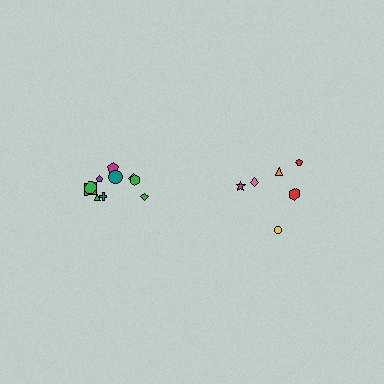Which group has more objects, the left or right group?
The left group.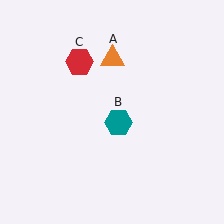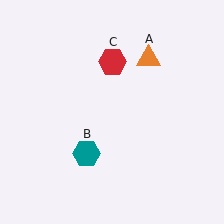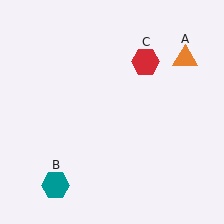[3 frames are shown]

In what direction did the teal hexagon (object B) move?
The teal hexagon (object B) moved down and to the left.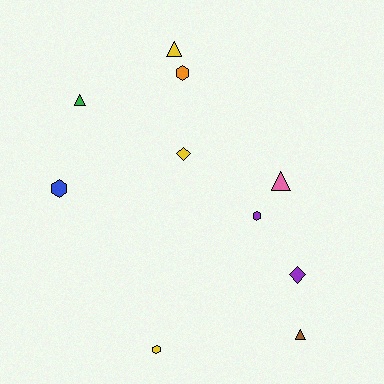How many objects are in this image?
There are 10 objects.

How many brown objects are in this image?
There is 1 brown object.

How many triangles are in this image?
There are 4 triangles.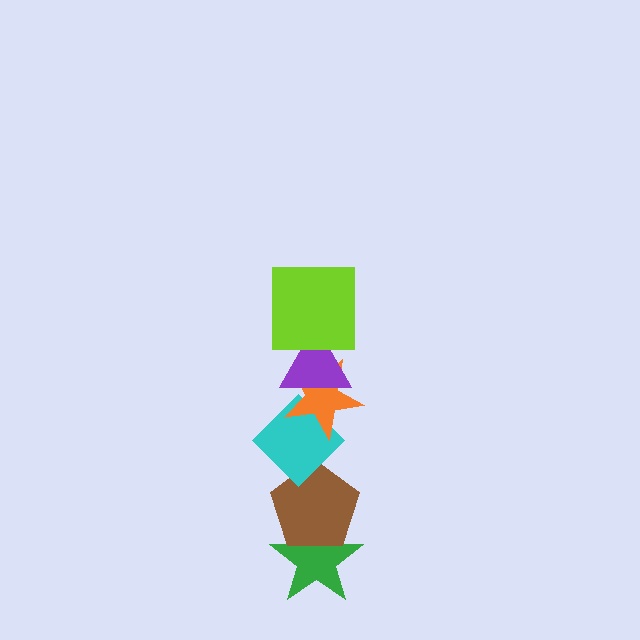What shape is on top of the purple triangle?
The lime square is on top of the purple triangle.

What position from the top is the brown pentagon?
The brown pentagon is 5th from the top.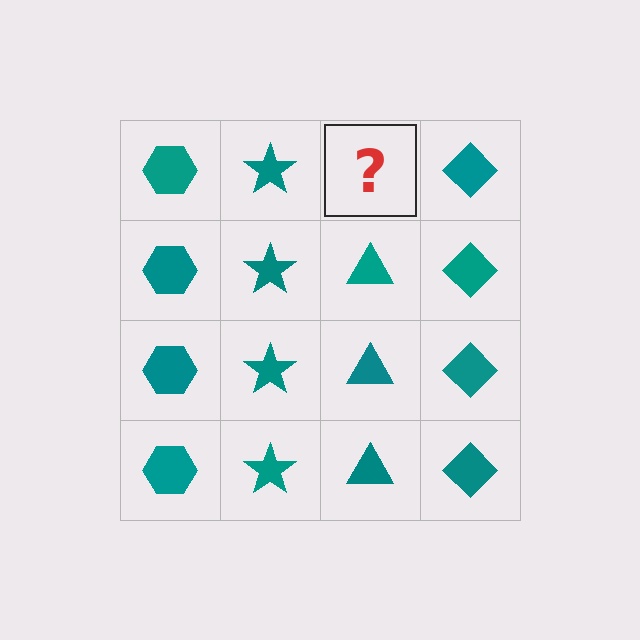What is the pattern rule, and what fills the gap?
The rule is that each column has a consistent shape. The gap should be filled with a teal triangle.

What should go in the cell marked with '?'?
The missing cell should contain a teal triangle.